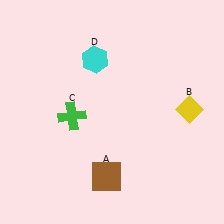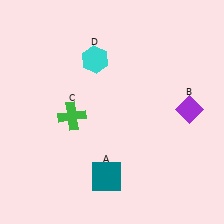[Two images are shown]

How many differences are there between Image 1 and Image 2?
There are 2 differences between the two images.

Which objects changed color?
A changed from brown to teal. B changed from yellow to purple.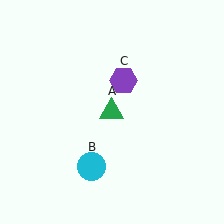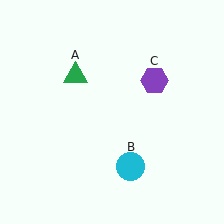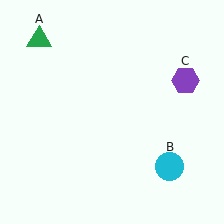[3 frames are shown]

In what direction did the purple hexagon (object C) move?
The purple hexagon (object C) moved right.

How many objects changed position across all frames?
3 objects changed position: green triangle (object A), cyan circle (object B), purple hexagon (object C).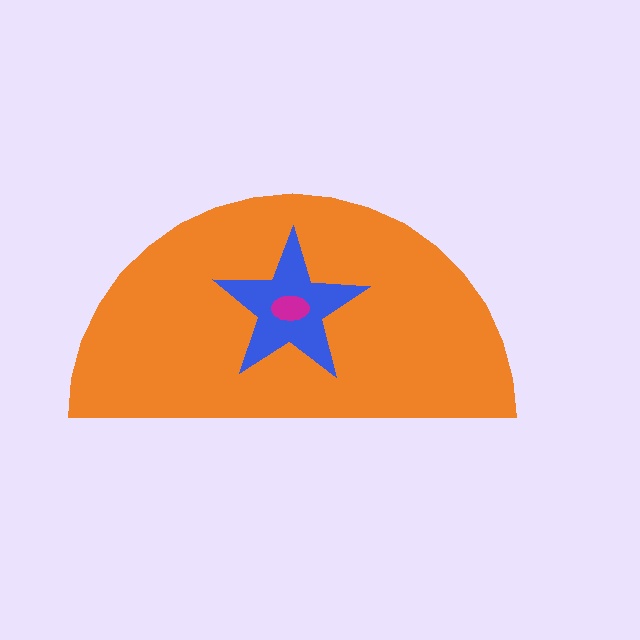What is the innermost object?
The magenta ellipse.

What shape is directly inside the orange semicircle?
The blue star.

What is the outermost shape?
The orange semicircle.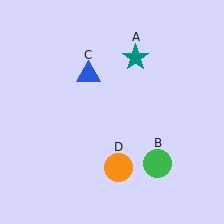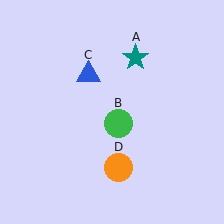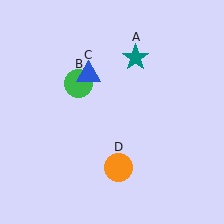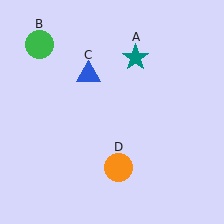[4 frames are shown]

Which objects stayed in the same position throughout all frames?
Teal star (object A) and blue triangle (object C) and orange circle (object D) remained stationary.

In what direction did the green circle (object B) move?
The green circle (object B) moved up and to the left.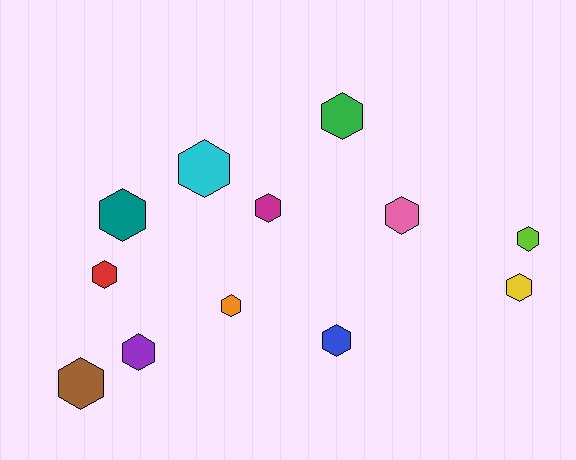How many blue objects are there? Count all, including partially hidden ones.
There is 1 blue object.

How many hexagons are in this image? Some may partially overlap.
There are 12 hexagons.